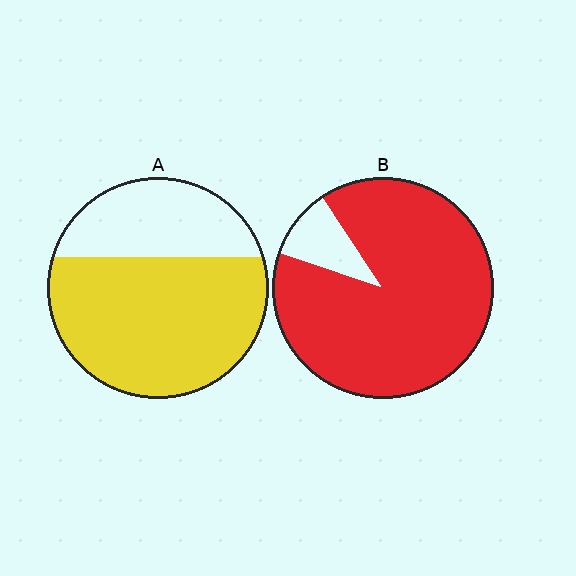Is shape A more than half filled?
Yes.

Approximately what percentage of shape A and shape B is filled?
A is approximately 70% and B is approximately 90%.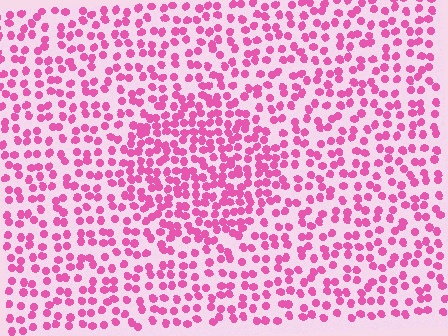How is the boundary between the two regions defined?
The boundary is defined by a change in element density (approximately 1.6x ratio). All elements are the same color, size, and shape.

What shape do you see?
I see a circle.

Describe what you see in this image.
The image contains small pink elements arranged at two different densities. A circle-shaped region is visible where the elements are more densely packed than the surrounding area.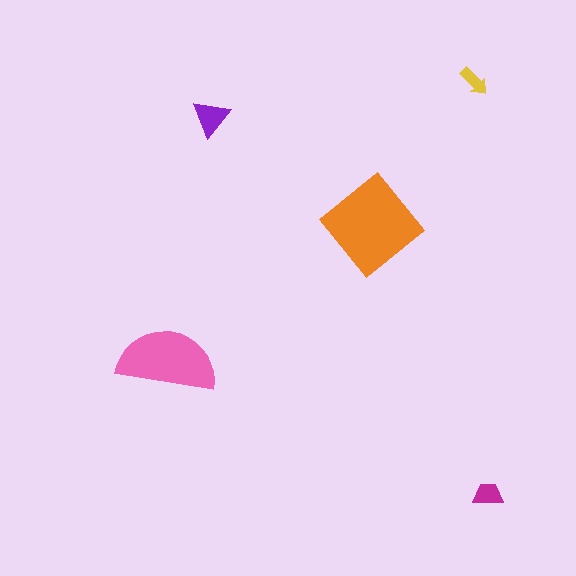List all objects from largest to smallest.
The orange diamond, the pink semicircle, the purple triangle, the magenta trapezoid, the yellow arrow.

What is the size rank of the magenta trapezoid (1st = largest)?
4th.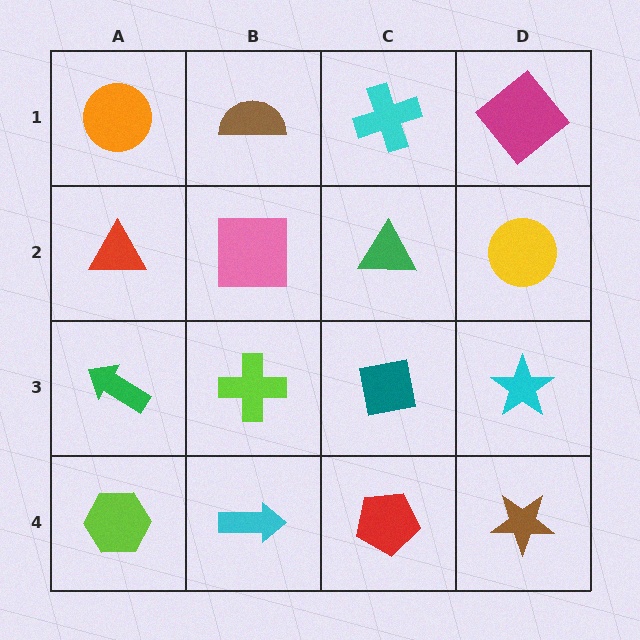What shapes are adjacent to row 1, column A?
A red triangle (row 2, column A), a brown semicircle (row 1, column B).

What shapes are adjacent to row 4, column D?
A cyan star (row 3, column D), a red pentagon (row 4, column C).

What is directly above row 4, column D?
A cyan star.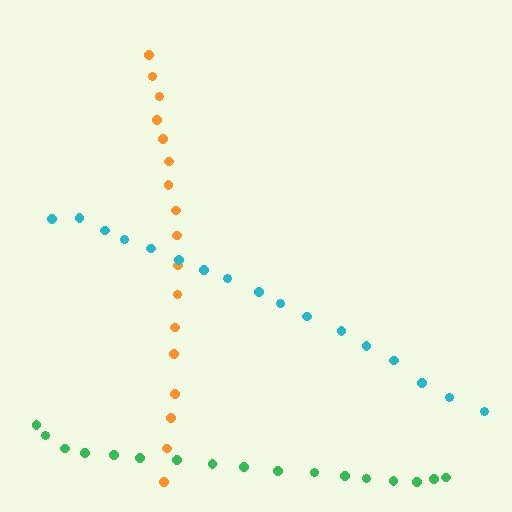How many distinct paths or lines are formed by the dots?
There are 3 distinct paths.